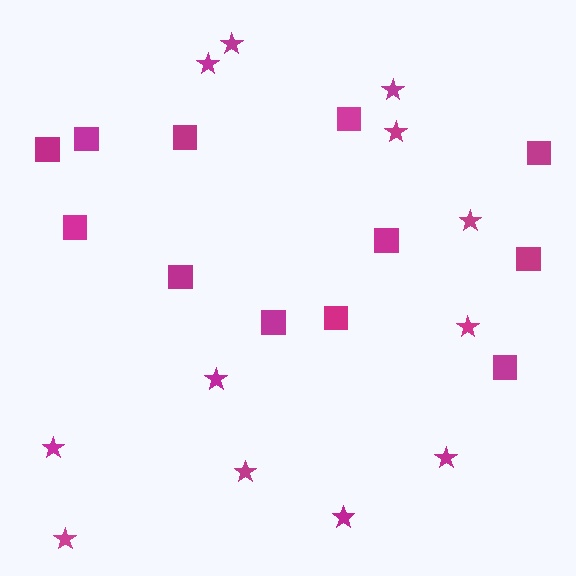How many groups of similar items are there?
There are 2 groups: one group of stars (12) and one group of squares (12).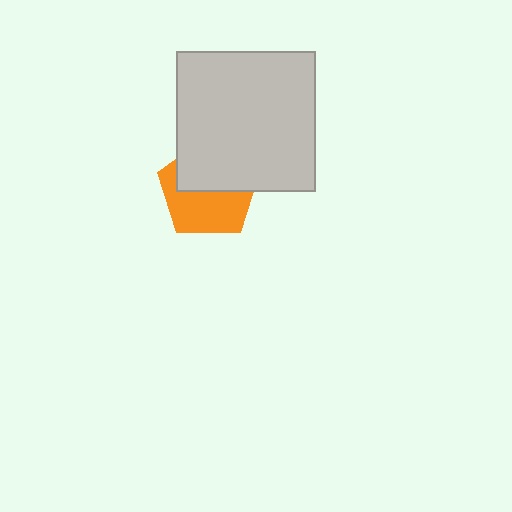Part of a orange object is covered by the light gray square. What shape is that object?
It is a pentagon.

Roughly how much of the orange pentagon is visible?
About half of it is visible (roughly 52%).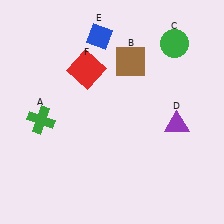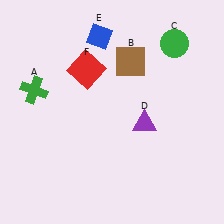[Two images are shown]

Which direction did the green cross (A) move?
The green cross (A) moved up.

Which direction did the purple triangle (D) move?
The purple triangle (D) moved left.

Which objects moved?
The objects that moved are: the green cross (A), the purple triangle (D).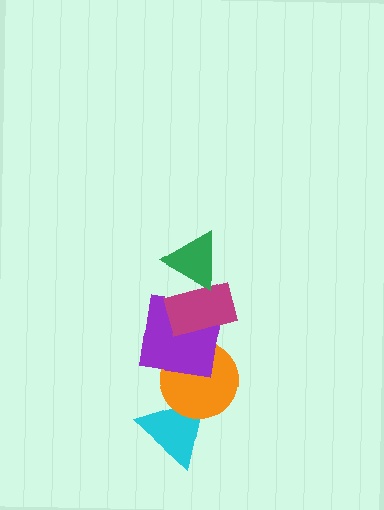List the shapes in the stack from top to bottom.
From top to bottom: the green triangle, the magenta rectangle, the purple square, the orange circle, the cyan triangle.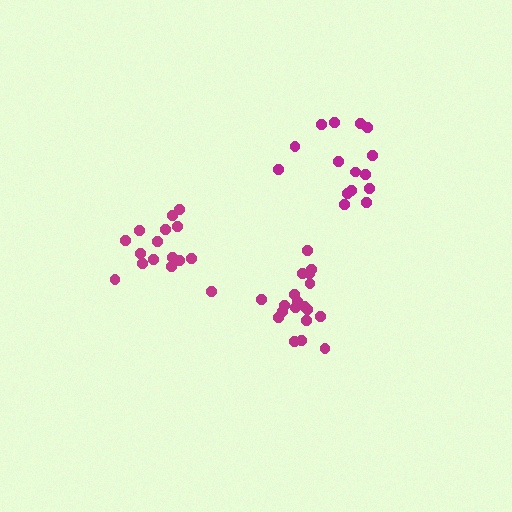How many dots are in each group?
Group 1: 16 dots, Group 2: 15 dots, Group 3: 19 dots (50 total).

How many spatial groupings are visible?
There are 3 spatial groupings.